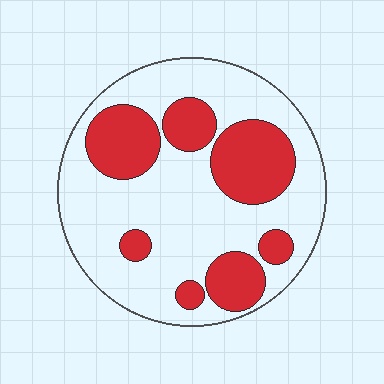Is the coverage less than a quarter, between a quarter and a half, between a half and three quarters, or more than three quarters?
Between a quarter and a half.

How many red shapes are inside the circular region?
7.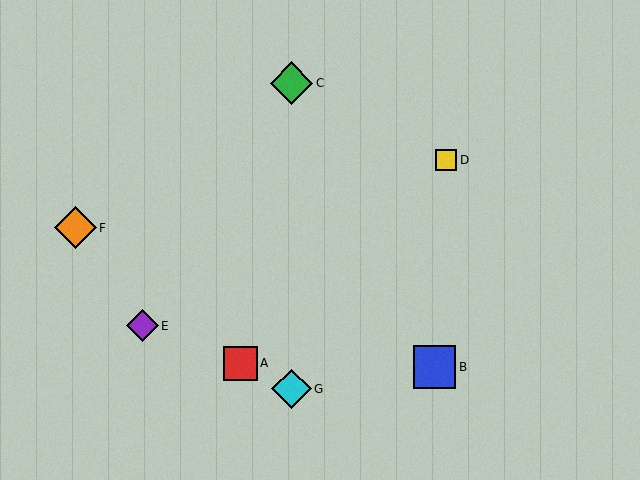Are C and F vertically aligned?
No, C is at x≈291 and F is at x≈75.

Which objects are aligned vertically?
Objects C, G are aligned vertically.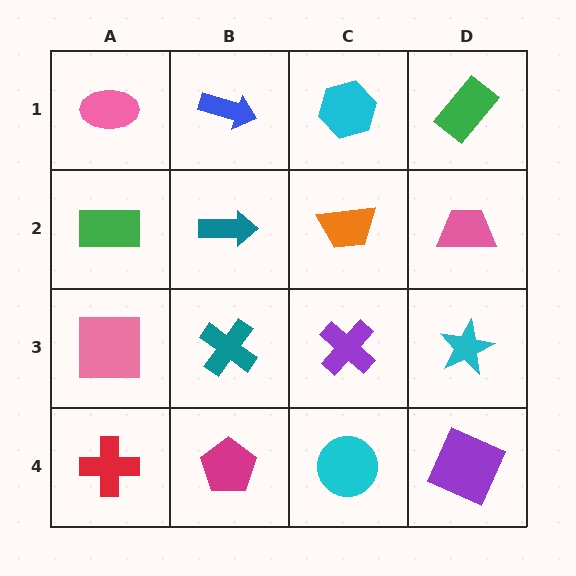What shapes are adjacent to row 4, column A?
A pink square (row 3, column A), a magenta pentagon (row 4, column B).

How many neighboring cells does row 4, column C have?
3.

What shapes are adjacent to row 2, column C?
A cyan hexagon (row 1, column C), a purple cross (row 3, column C), a teal arrow (row 2, column B), a pink trapezoid (row 2, column D).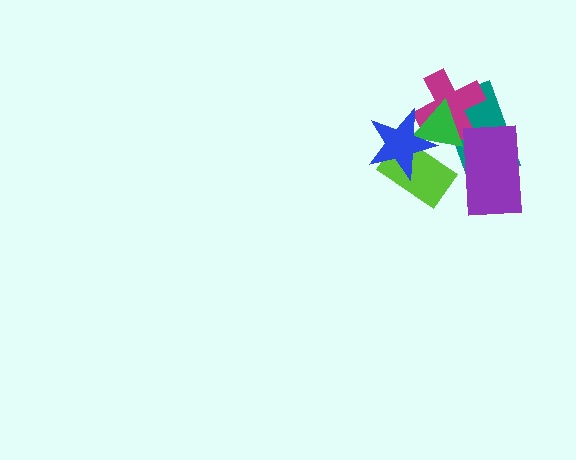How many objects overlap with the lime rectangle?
2 objects overlap with the lime rectangle.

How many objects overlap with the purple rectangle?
1 object overlaps with the purple rectangle.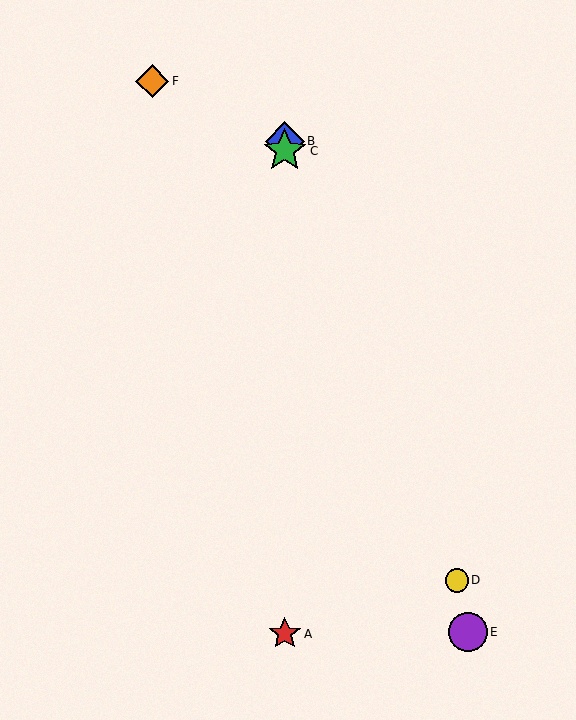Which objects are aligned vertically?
Objects A, B, C are aligned vertically.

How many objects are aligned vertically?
3 objects (A, B, C) are aligned vertically.